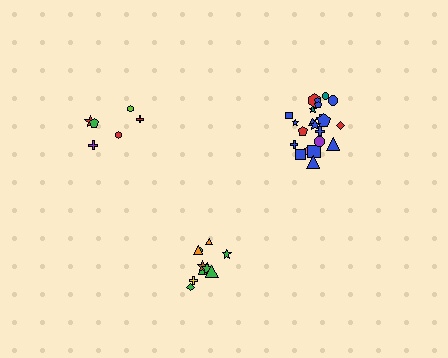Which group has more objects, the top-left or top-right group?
The top-right group.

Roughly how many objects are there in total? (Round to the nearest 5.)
Roughly 40 objects in total.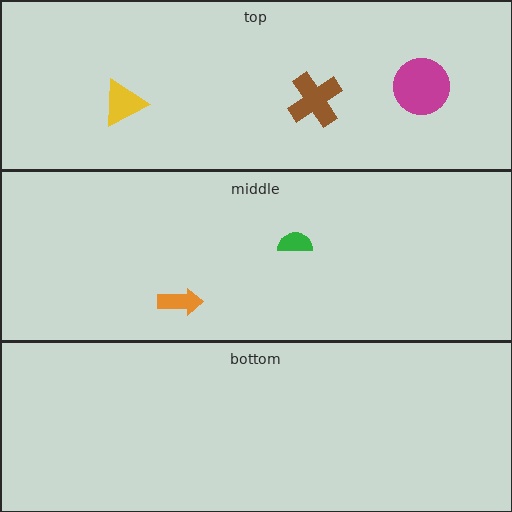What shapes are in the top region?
The brown cross, the yellow triangle, the magenta circle.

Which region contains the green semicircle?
The middle region.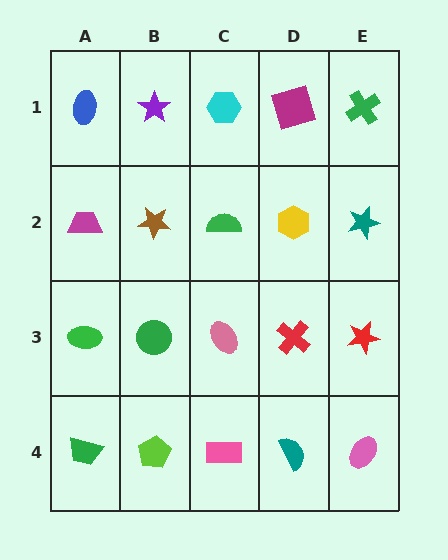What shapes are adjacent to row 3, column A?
A magenta trapezoid (row 2, column A), a green trapezoid (row 4, column A), a green circle (row 3, column B).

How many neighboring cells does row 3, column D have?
4.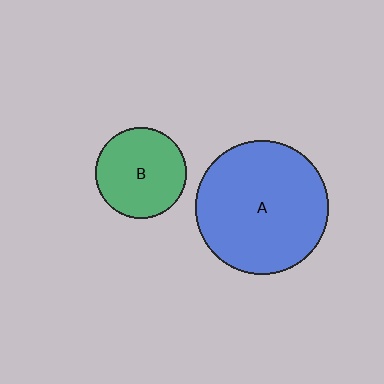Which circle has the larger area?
Circle A (blue).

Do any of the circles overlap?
No, none of the circles overlap.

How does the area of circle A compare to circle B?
Approximately 2.2 times.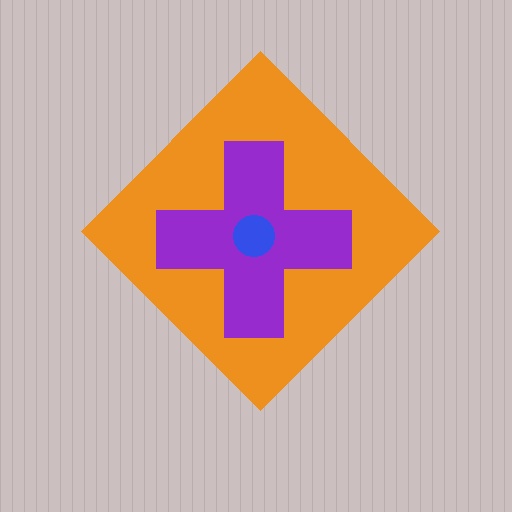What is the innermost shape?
The blue circle.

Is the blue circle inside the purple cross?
Yes.